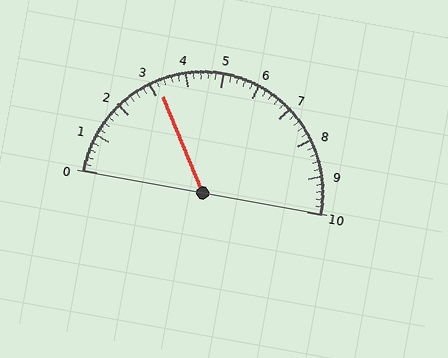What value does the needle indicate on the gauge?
The needle indicates approximately 3.2.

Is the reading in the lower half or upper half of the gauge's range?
The reading is in the lower half of the range (0 to 10).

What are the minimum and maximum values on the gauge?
The gauge ranges from 0 to 10.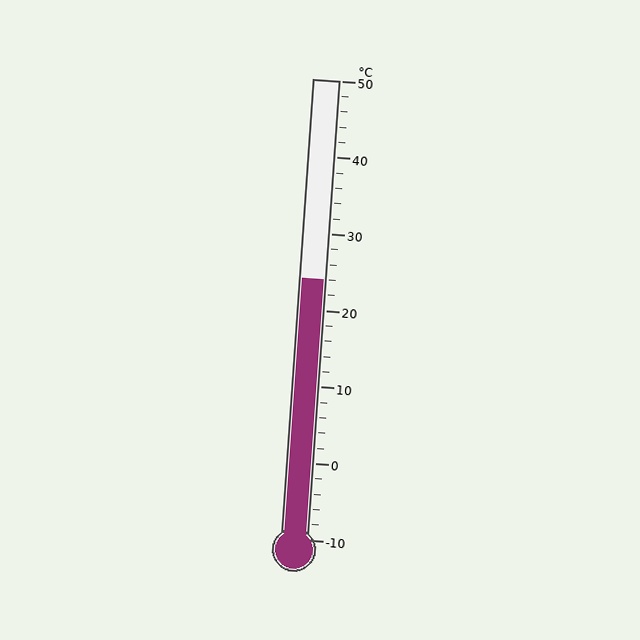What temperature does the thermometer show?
The thermometer shows approximately 24°C.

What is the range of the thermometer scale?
The thermometer scale ranges from -10°C to 50°C.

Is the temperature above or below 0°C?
The temperature is above 0°C.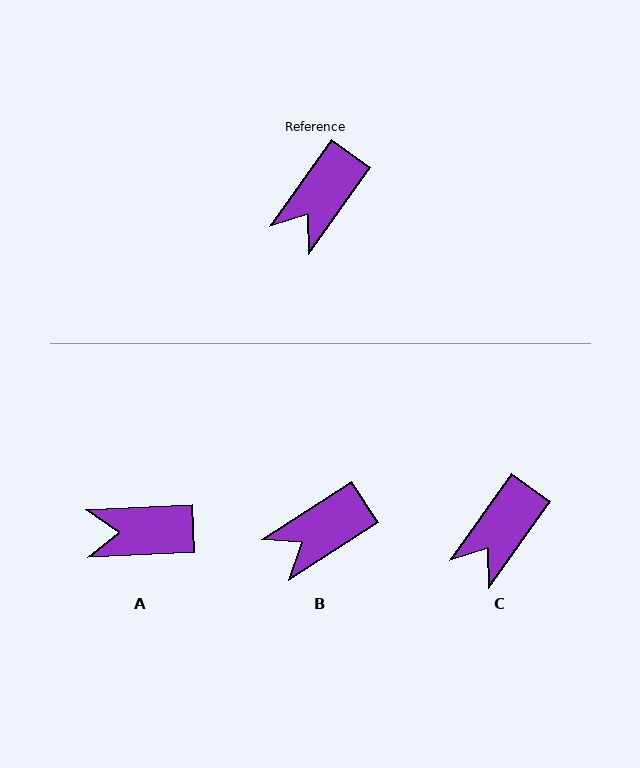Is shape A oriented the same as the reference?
No, it is off by about 52 degrees.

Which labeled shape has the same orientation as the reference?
C.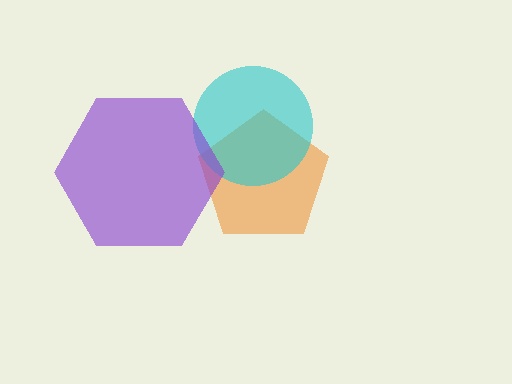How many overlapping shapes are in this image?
There are 3 overlapping shapes in the image.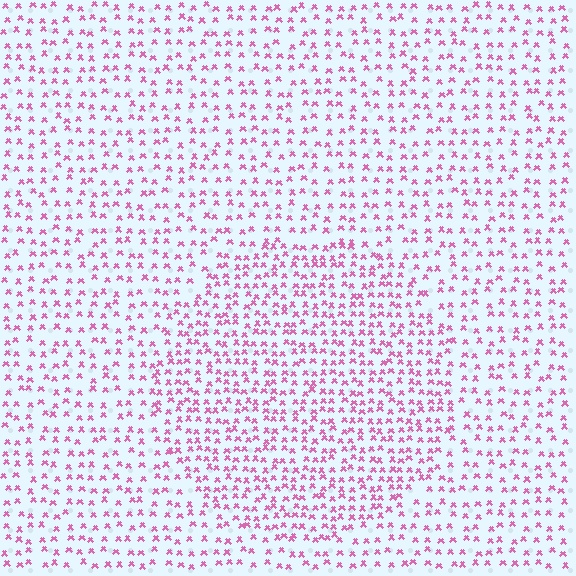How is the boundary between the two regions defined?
The boundary is defined by a change in element density (approximately 1.6x ratio). All elements are the same color, size, and shape.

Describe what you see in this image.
The image contains small pink elements arranged at two different densities. A circle-shaped region is visible where the elements are more densely packed than the surrounding area.